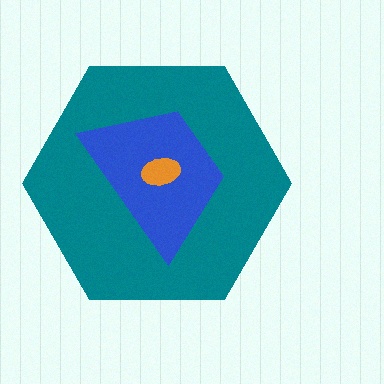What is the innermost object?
The orange ellipse.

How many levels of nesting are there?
3.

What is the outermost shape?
The teal hexagon.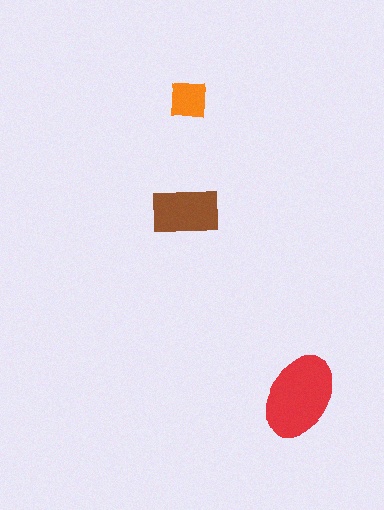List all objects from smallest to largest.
The orange square, the brown rectangle, the red ellipse.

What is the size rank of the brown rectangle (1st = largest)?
2nd.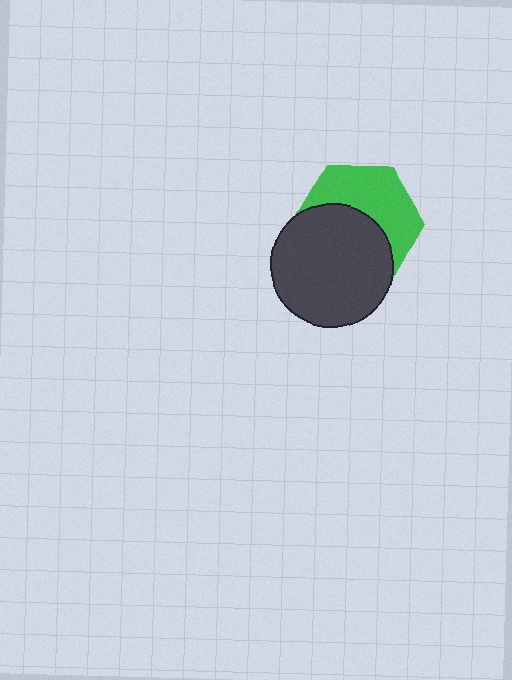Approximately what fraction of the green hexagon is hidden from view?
Roughly 52% of the green hexagon is hidden behind the dark gray circle.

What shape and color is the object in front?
The object in front is a dark gray circle.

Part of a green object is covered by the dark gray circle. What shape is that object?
It is a hexagon.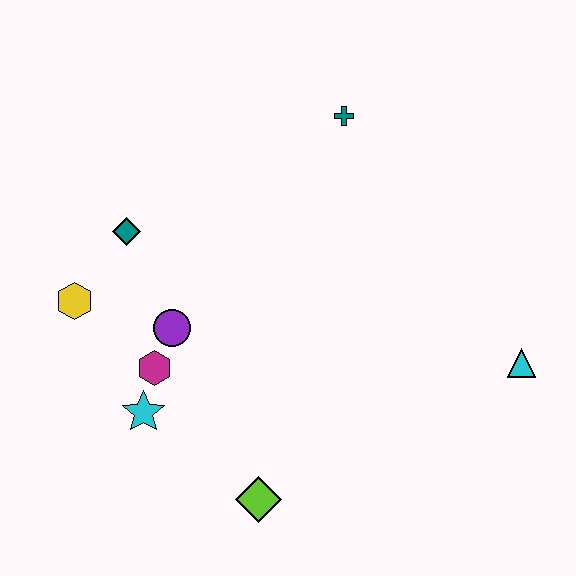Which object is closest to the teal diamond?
The yellow hexagon is closest to the teal diamond.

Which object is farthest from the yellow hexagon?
The cyan triangle is farthest from the yellow hexagon.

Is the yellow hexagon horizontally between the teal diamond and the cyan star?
No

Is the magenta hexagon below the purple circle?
Yes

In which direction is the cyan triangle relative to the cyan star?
The cyan triangle is to the right of the cyan star.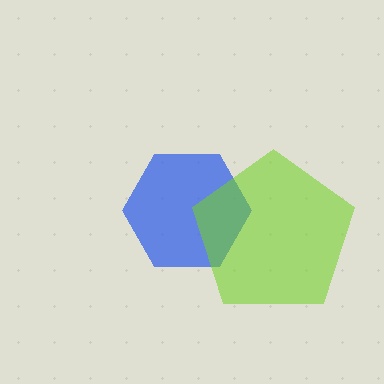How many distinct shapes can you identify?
There are 2 distinct shapes: a blue hexagon, a lime pentagon.